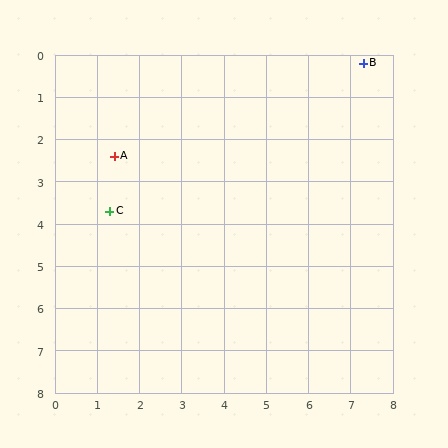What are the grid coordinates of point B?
Point B is at approximately (7.3, 0.2).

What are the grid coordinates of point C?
Point C is at approximately (1.3, 3.7).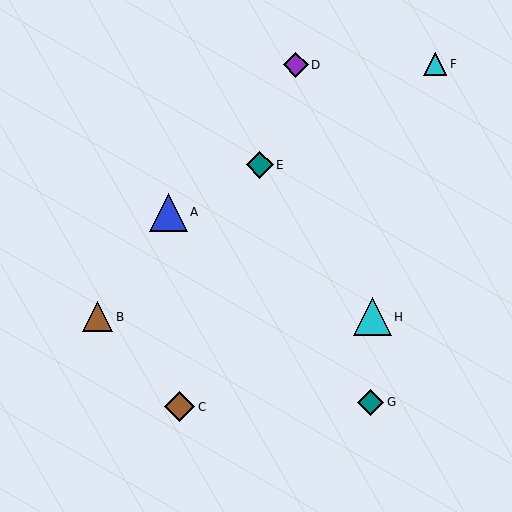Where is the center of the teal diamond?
The center of the teal diamond is at (371, 402).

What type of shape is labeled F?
Shape F is a cyan triangle.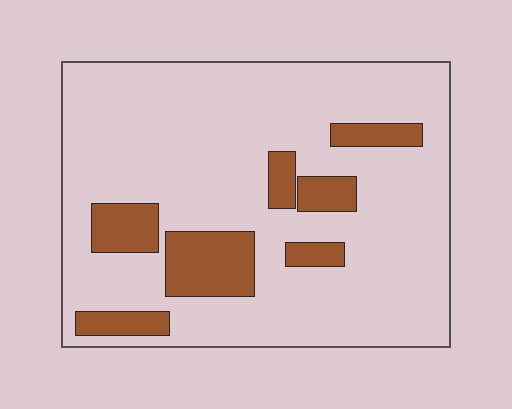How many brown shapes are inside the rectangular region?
7.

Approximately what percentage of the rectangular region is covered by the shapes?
Approximately 15%.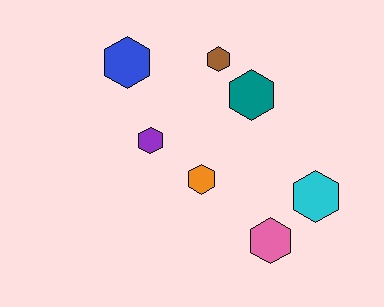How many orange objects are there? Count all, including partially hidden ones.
There is 1 orange object.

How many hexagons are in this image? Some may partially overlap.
There are 7 hexagons.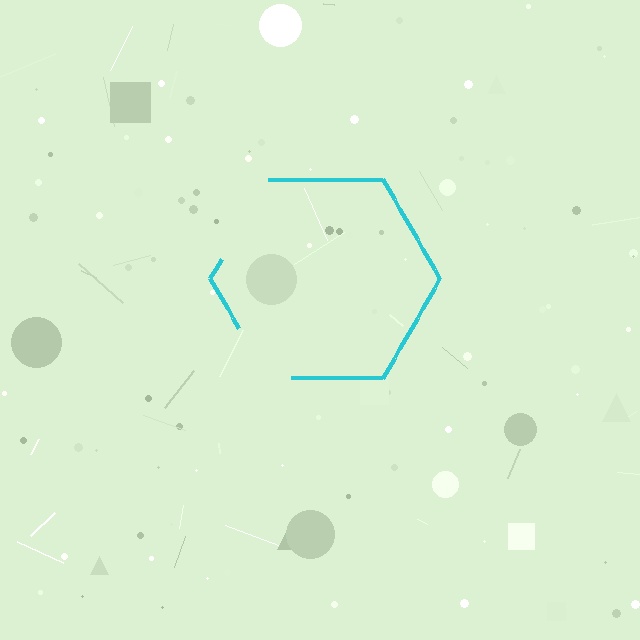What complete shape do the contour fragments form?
The contour fragments form a hexagon.